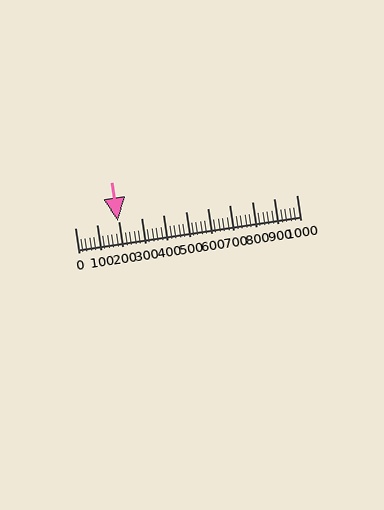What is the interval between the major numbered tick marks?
The major tick marks are spaced 100 units apart.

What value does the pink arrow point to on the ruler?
The pink arrow points to approximately 192.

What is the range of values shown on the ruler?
The ruler shows values from 0 to 1000.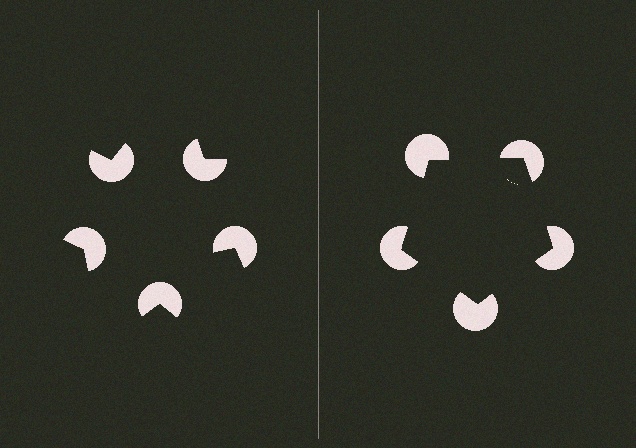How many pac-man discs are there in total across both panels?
10 — 5 on each side.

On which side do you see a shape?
An illusory pentagon appears on the right side. On the left side the wedge cuts are rotated, so no coherent shape forms.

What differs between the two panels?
The pac-man discs are positioned identically on both sides; only the wedge orientations differ. On the right they align to a pentagon; on the left they are misaligned.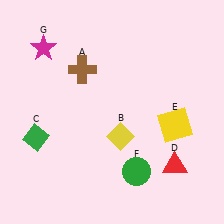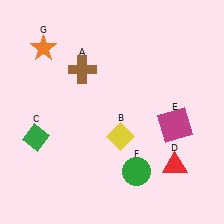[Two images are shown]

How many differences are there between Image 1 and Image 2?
There are 2 differences between the two images.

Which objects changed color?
E changed from yellow to magenta. G changed from magenta to orange.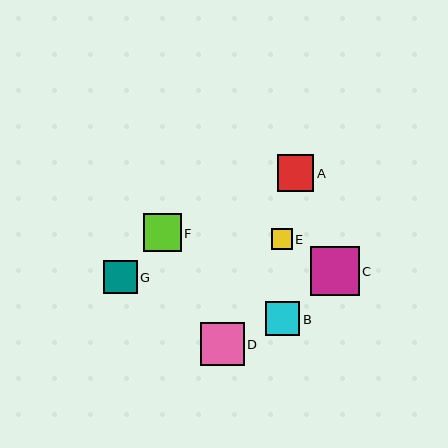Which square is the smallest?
Square E is the smallest with a size of approximately 21 pixels.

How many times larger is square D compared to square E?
Square D is approximately 2.1 times the size of square E.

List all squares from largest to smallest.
From largest to smallest: C, D, F, A, B, G, E.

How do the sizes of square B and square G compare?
Square B and square G are approximately the same size.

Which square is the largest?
Square C is the largest with a size of approximately 49 pixels.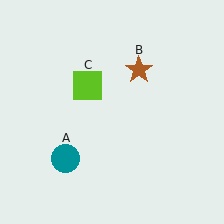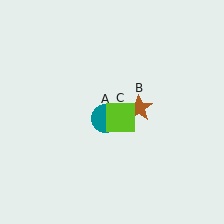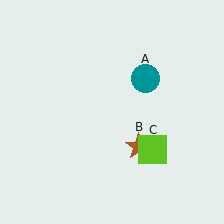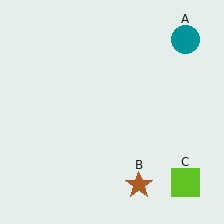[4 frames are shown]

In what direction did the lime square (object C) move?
The lime square (object C) moved down and to the right.